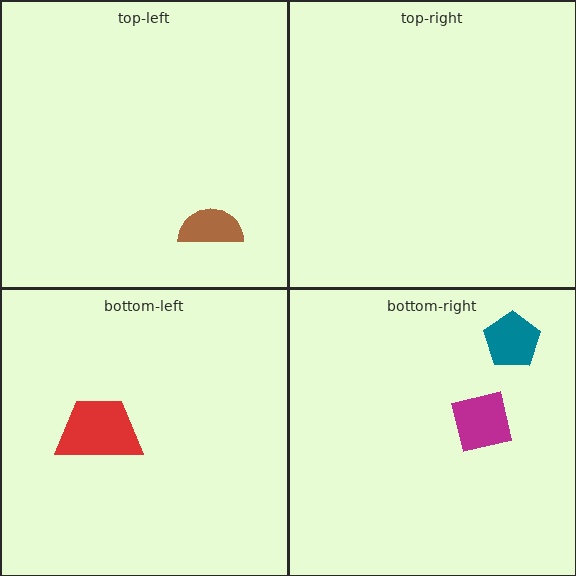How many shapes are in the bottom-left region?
1.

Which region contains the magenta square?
The bottom-right region.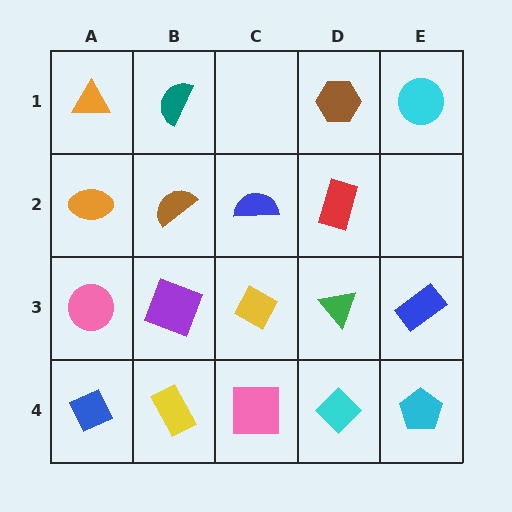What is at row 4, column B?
A yellow rectangle.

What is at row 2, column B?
A brown semicircle.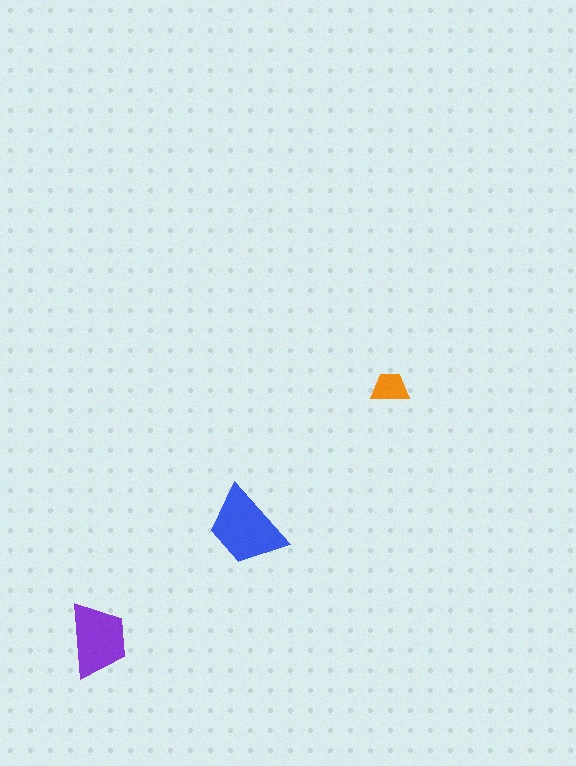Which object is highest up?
The orange trapezoid is topmost.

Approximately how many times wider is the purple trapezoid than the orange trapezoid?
About 2 times wider.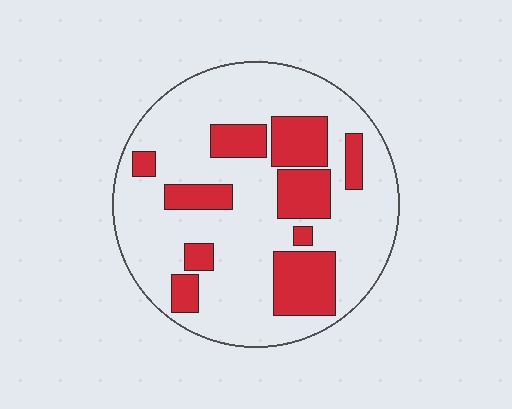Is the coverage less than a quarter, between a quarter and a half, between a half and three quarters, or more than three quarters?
Between a quarter and a half.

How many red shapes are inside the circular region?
10.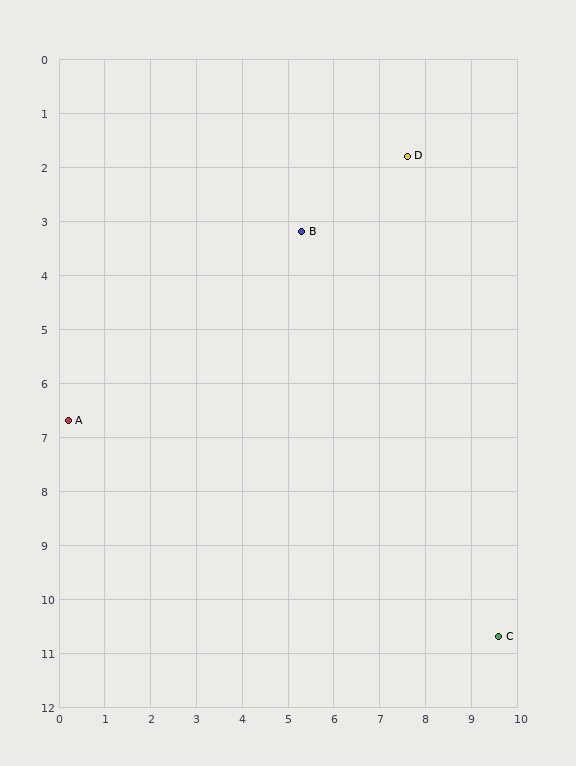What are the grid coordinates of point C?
Point C is at approximately (9.6, 10.7).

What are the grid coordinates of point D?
Point D is at approximately (7.6, 1.8).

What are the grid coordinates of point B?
Point B is at approximately (5.3, 3.2).